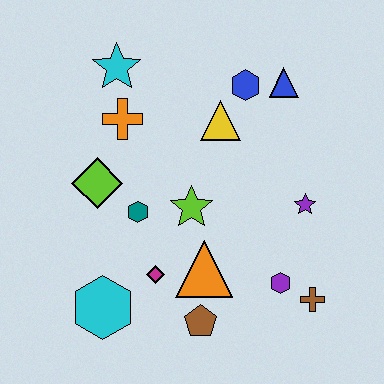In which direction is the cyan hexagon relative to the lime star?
The cyan hexagon is below the lime star.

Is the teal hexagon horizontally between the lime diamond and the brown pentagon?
Yes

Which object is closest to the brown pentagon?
The orange triangle is closest to the brown pentagon.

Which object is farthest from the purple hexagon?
The cyan star is farthest from the purple hexagon.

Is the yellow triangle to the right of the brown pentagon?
Yes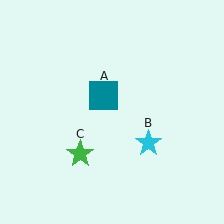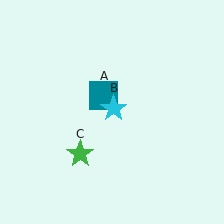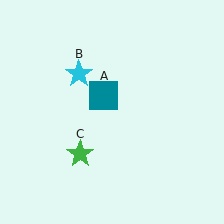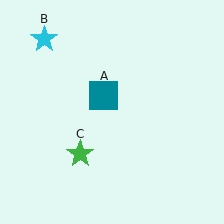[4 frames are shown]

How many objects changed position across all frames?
1 object changed position: cyan star (object B).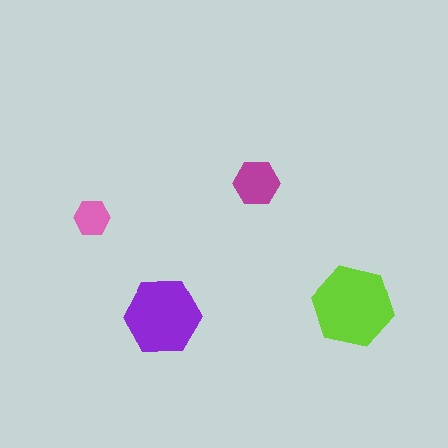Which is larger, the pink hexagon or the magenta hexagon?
The magenta one.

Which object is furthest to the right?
The lime hexagon is rightmost.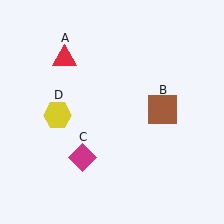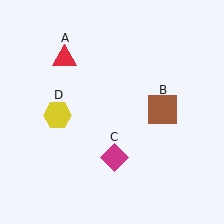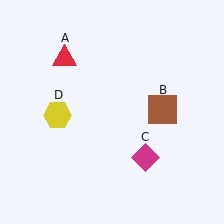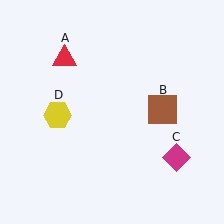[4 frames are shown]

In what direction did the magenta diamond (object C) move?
The magenta diamond (object C) moved right.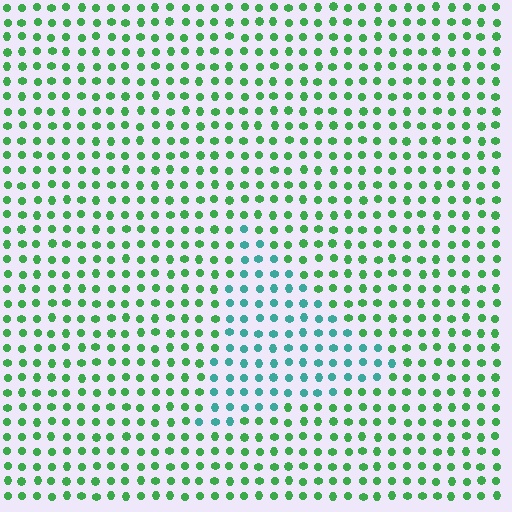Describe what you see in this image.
The image is filled with small green elements in a uniform arrangement. A triangle-shaped region is visible where the elements are tinted to a slightly different hue, forming a subtle color boundary.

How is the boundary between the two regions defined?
The boundary is defined purely by a slight shift in hue (about 45 degrees). Spacing, size, and orientation are identical on both sides.